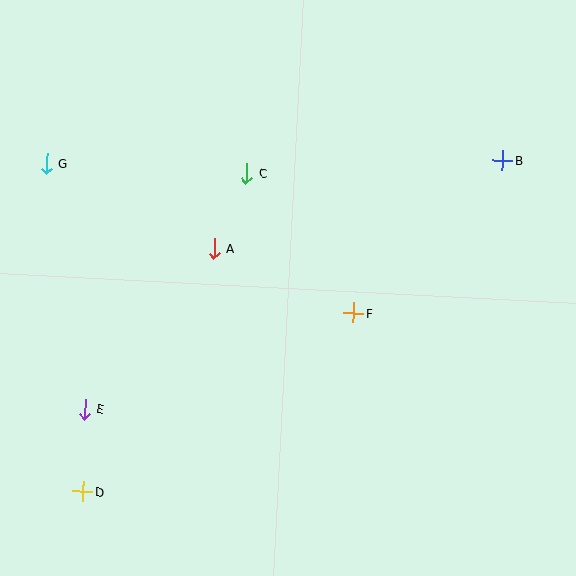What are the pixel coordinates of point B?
Point B is at (503, 160).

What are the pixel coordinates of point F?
Point F is at (354, 313).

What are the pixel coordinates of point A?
Point A is at (214, 248).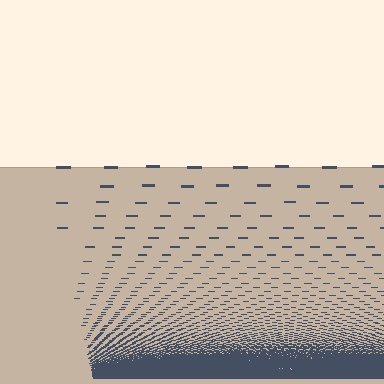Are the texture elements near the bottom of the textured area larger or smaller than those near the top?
Smaller. The gradient is inverted — elements near the bottom are smaller and denser.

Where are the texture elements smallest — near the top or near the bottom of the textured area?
Near the bottom.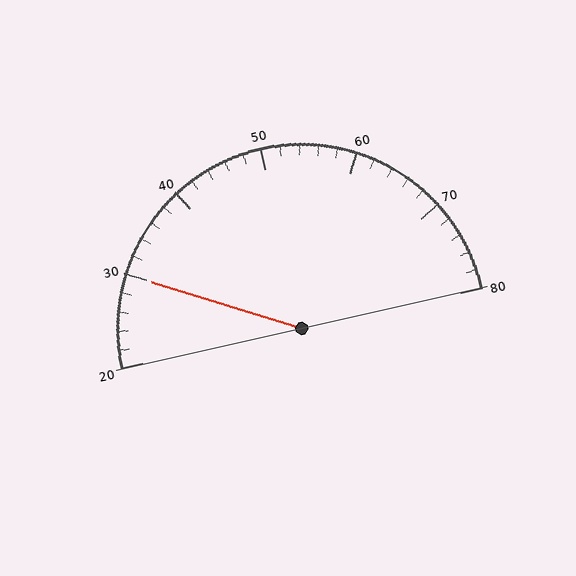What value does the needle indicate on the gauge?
The needle indicates approximately 30.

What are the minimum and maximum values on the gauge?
The gauge ranges from 20 to 80.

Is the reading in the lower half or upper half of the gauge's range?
The reading is in the lower half of the range (20 to 80).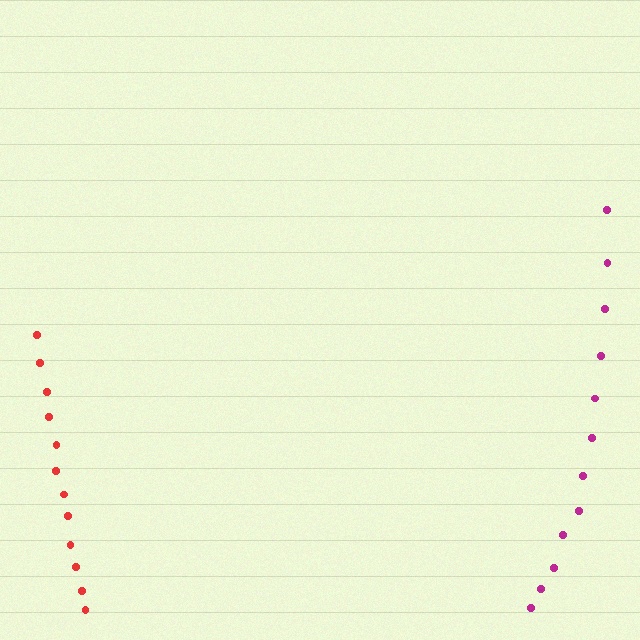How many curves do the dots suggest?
There are 2 distinct paths.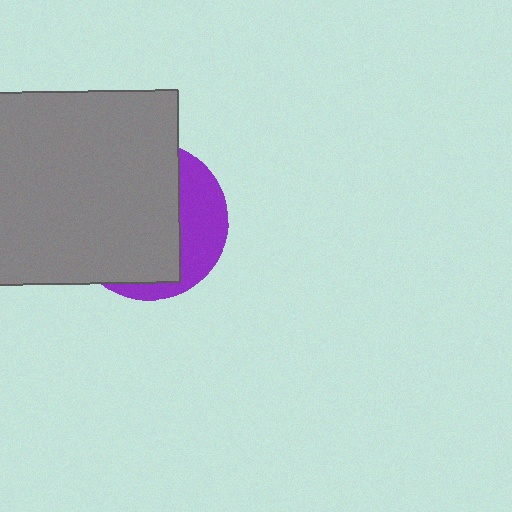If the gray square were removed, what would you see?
You would see the complete purple circle.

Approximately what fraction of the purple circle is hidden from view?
Roughly 69% of the purple circle is hidden behind the gray square.